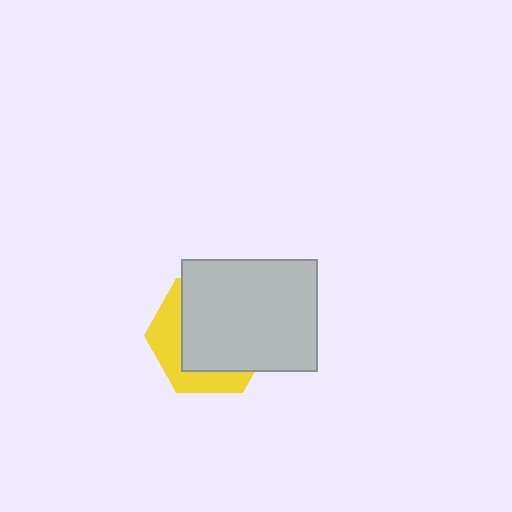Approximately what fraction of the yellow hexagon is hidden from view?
Roughly 66% of the yellow hexagon is hidden behind the light gray rectangle.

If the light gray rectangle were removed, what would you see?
You would see the complete yellow hexagon.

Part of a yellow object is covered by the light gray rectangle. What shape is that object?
It is a hexagon.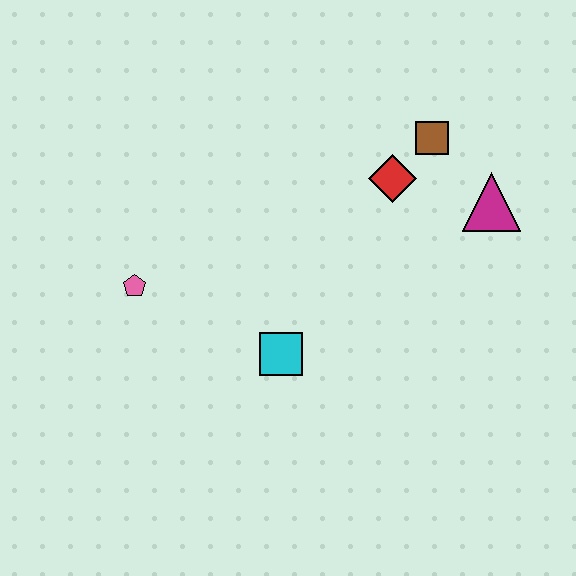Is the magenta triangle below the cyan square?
No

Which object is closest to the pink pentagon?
The cyan square is closest to the pink pentagon.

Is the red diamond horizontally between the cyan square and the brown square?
Yes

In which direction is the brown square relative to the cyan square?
The brown square is above the cyan square.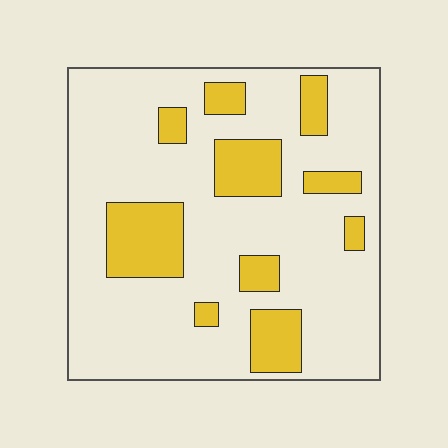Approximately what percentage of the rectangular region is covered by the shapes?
Approximately 20%.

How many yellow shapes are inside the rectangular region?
10.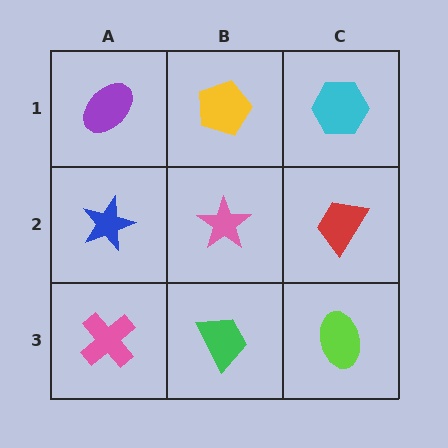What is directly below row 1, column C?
A red trapezoid.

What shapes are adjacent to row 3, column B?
A pink star (row 2, column B), a pink cross (row 3, column A), a lime ellipse (row 3, column C).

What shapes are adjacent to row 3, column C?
A red trapezoid (row 2, column C), a green trapezoid (row 3, column B).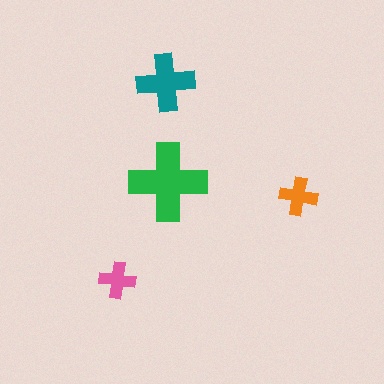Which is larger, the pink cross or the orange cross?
The orange one.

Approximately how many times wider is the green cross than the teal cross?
About 1.5 times wider.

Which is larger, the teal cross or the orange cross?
The teal one.